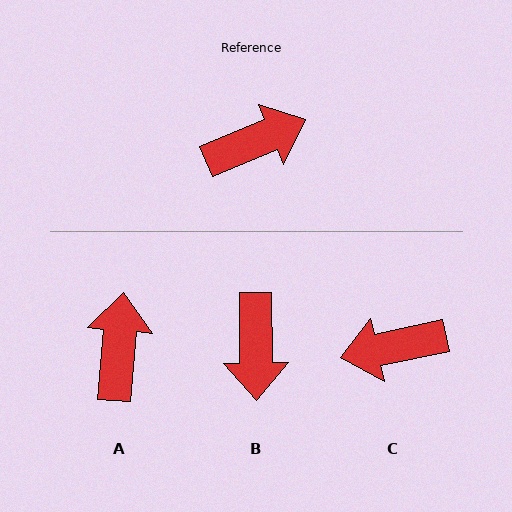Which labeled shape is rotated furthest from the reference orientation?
C, about 169 degrees away.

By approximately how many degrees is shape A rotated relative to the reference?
Approximately 63 degrees counter-clockwise.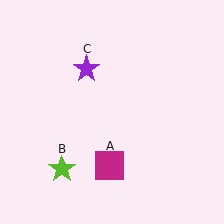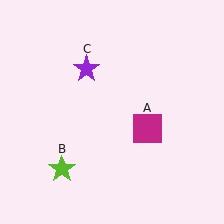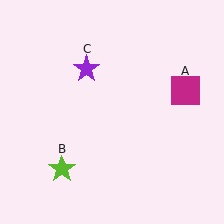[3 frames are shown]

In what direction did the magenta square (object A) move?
The magenta square (object A) moved up and to the right.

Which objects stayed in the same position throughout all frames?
Lime star (object B) and purple star (object C) remained stationary.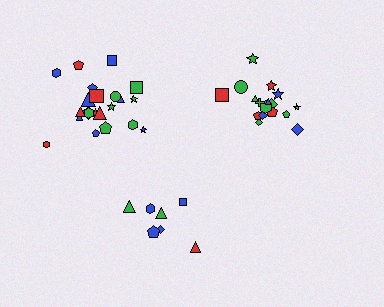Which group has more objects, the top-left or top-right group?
The top-left group.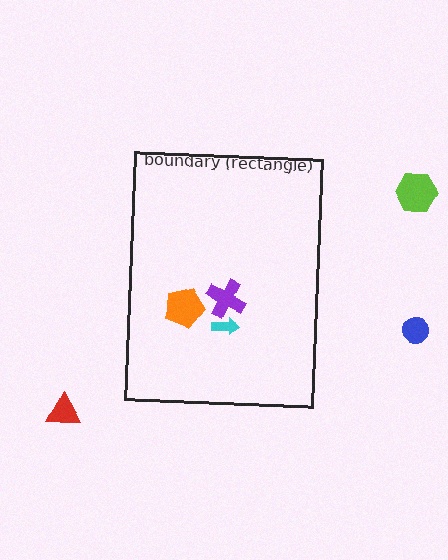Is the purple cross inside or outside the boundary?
Inside.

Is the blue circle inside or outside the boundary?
Outside.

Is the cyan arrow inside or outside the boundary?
Inside.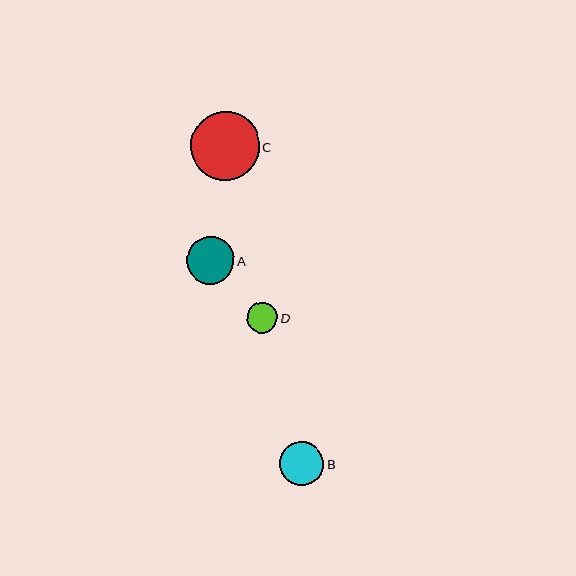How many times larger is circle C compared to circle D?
Circle C is approximately 2.3 times the size of circle D.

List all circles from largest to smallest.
From largest to smallest: C, A, B, D.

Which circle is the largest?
Circle C is the largest with a size of approximately 69 pixels.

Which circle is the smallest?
Circle D is the smallest with a size of approximately 30 pixels.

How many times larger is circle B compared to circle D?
Circle B is approximately 1.5 times the size of circle D.